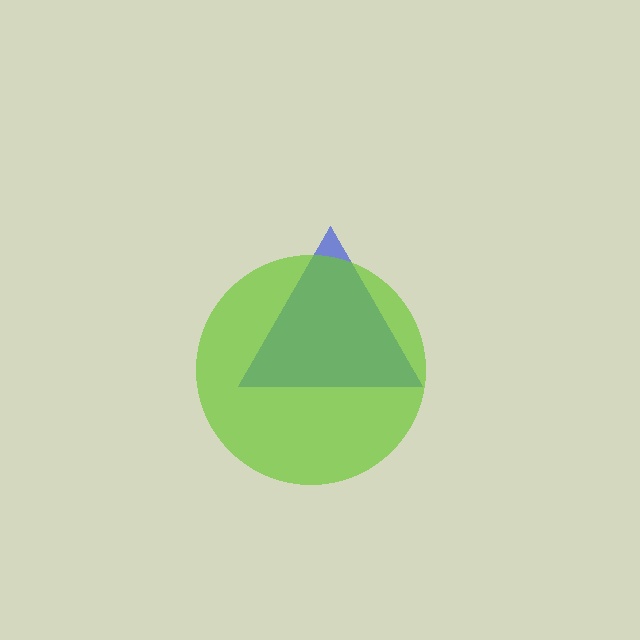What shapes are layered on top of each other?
The layered shapes are: a blue triangle, a lime circle.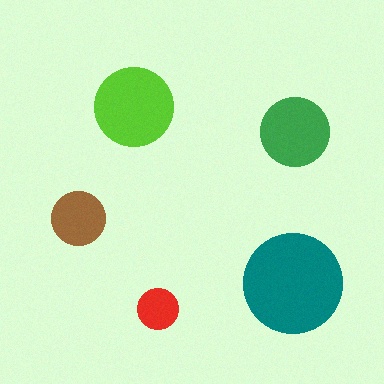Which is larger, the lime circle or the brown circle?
The lime one.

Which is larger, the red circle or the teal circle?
The teal one.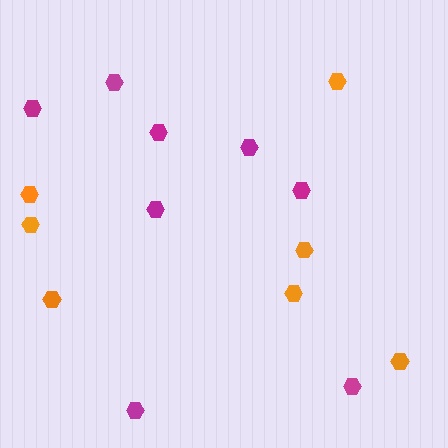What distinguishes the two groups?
There are 2 groups: one group of orange hexagons (7) and one group of magenta hexagons (8).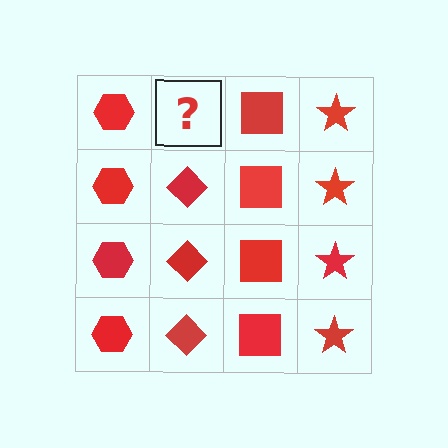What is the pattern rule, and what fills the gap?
The rule is that each column has a consistent shape. The gap should be filled with a red diamond.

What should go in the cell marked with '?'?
The missing cell should contain a red diamond.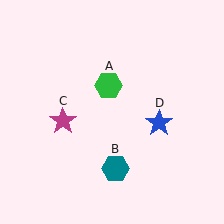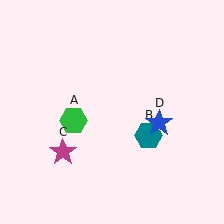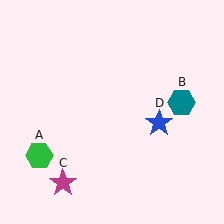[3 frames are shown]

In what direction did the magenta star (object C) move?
The magenta star (object C) moved down.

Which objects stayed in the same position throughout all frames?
Blue star (object D) remained stationary.